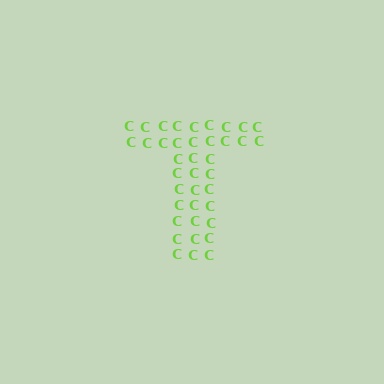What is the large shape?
The large shape is the letter T.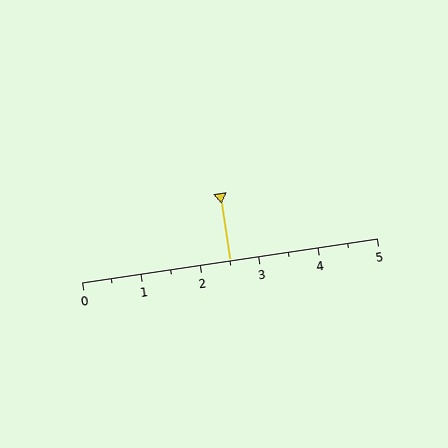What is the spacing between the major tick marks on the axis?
The major ticks are spaced 1 apart.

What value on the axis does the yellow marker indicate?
The marker indicates approximately 2.5.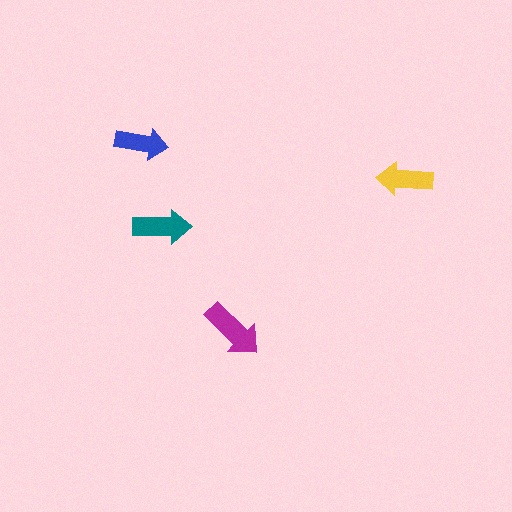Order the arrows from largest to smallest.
the magenta one, the teal one, the yellow one, the blue one.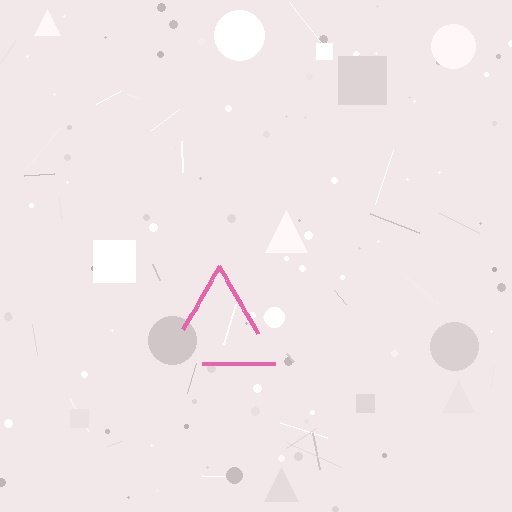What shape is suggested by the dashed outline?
The dashed outline suggests a triangle.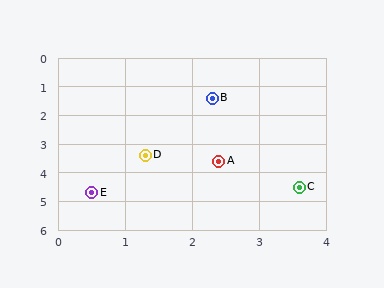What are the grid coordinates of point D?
Point D is at approximately (1.3, 3.4).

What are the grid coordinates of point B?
Point B is at approximately (2.3, 1.4).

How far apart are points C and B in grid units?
Points C and B are about 3.4 grid units apart.